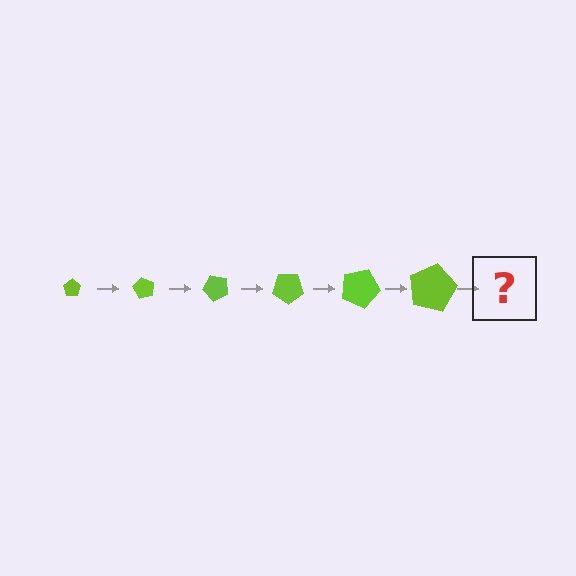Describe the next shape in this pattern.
It should be a pentagon, larger than the previous one and rotated 360 degrees from the start.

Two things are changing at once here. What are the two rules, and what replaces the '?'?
The two rules are that the pentagon grows larger each step and it rotates 60 degrees each step. The '?' should be a pentagon, larger than the previous one and rotated 360 degrees from the start.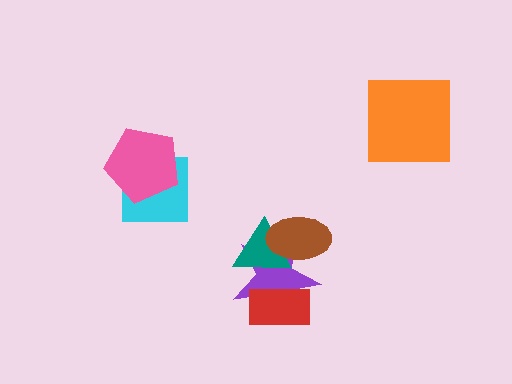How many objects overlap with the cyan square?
1 object overlaps with the cyan square.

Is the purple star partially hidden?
Yes, it is partially covered by another shape.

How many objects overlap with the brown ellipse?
2 objects overlap with the brown ellipse.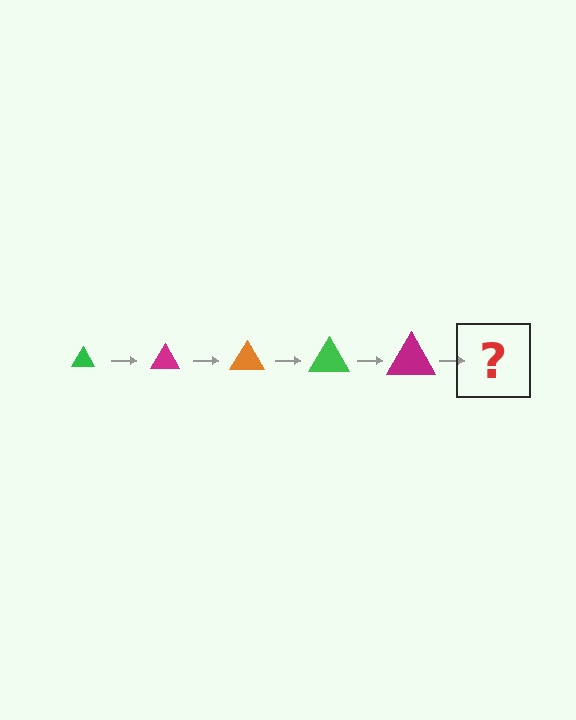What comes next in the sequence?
The next element should be an orange triangle, larger than the previous one.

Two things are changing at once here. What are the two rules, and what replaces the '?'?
The two rules are that the triangle grows larger each step and the color cycles through green, magenta, and orange. The '?' should be an orange triangle, larger than the previous one.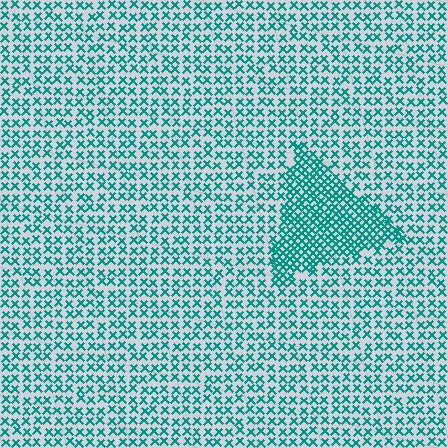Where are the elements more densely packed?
The elements are more densely packed inside the triangle boundary.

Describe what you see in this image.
The image contains small teal elements arranged at two different densities. A triangle-shaped region is visible where the elements are more densely packed than the surrounding area.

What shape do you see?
I see a triangle.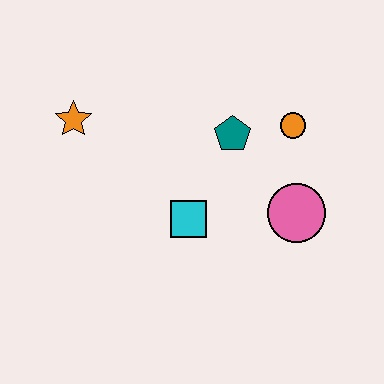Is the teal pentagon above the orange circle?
No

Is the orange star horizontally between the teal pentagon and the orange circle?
No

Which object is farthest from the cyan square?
The orange star is farthest from the cyan square.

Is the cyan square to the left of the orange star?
No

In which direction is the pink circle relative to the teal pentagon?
The pink circle is below the teal pentagon.